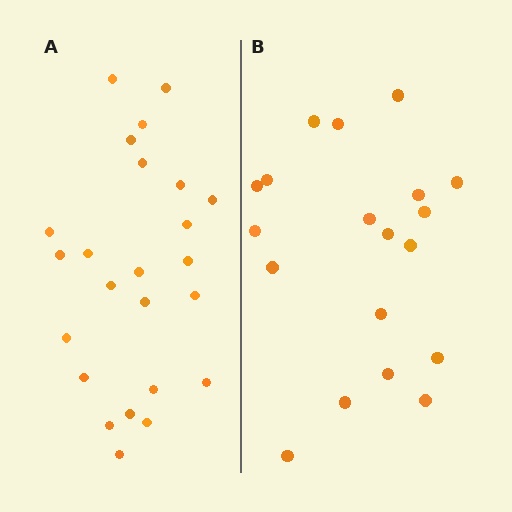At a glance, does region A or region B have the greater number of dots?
Region A (the left region) has more dots.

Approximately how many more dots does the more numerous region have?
Region A has about 5 more dots than region B.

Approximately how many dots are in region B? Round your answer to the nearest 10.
About 20 dots. (The exact count is 19, which rounds to 20.)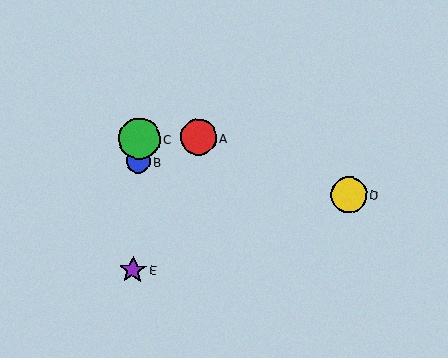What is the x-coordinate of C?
Object C is at x≈139.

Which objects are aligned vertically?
Objects B, C, E are aligned vertically.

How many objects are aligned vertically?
3 objects (B, C, E) are aligned vertically.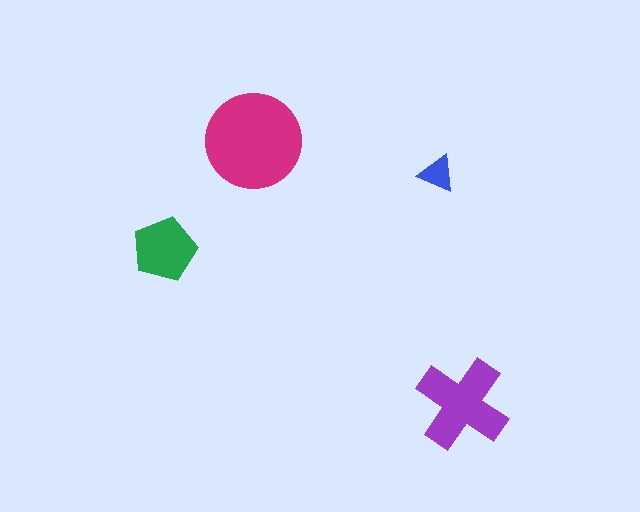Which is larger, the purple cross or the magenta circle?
The magenta circle.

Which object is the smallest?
The blue triangle.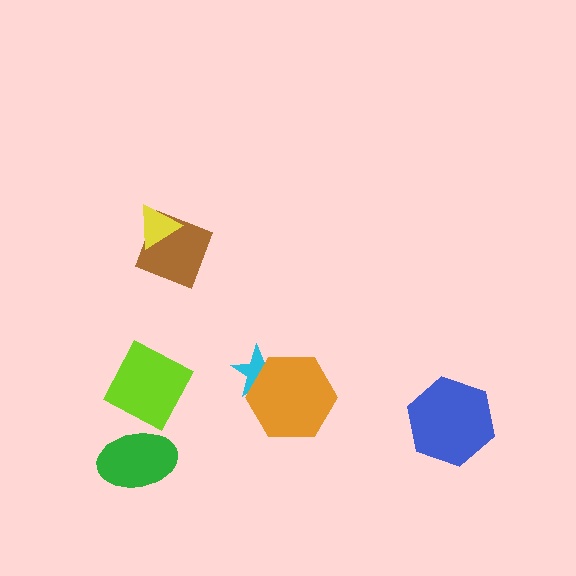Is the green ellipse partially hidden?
No, no other shape covers it.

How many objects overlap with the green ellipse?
1 object overlaps with the green ellipse.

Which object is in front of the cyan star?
The orange hexagon is in front of the cyan star.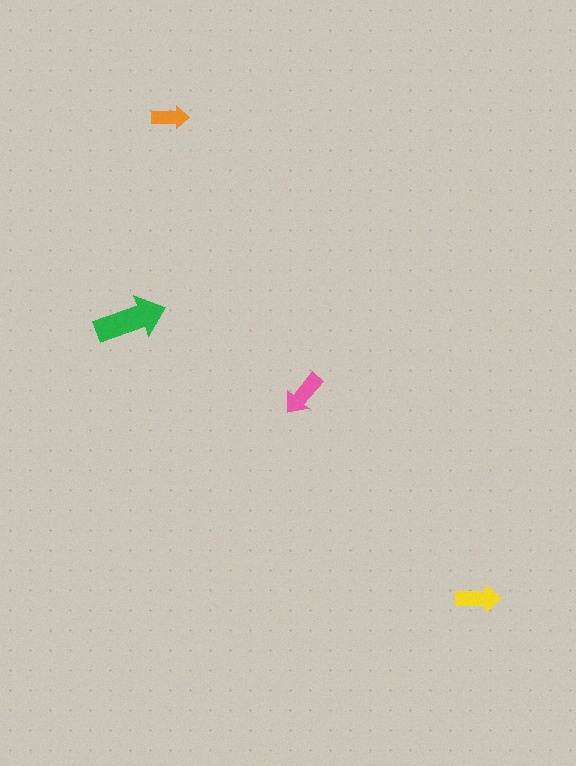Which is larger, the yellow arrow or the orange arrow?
The yellow one.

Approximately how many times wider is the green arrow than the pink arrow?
About 1.5 times wider.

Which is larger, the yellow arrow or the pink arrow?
The pink one.